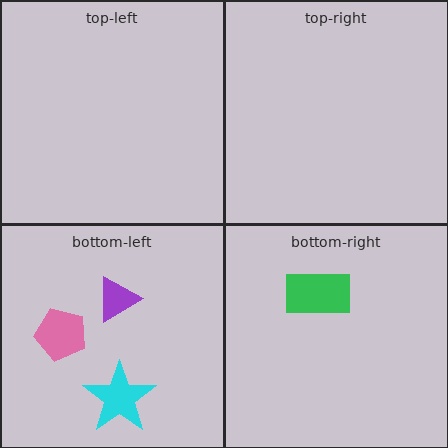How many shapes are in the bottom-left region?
3.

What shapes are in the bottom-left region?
The purple triangle, the pink pentagon, the cyan star.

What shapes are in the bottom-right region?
The green rectangle.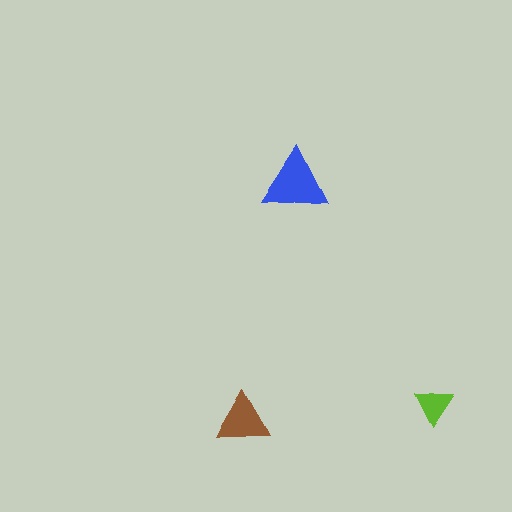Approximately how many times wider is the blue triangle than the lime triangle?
About 1.5 times wider.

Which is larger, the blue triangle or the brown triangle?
The blue one.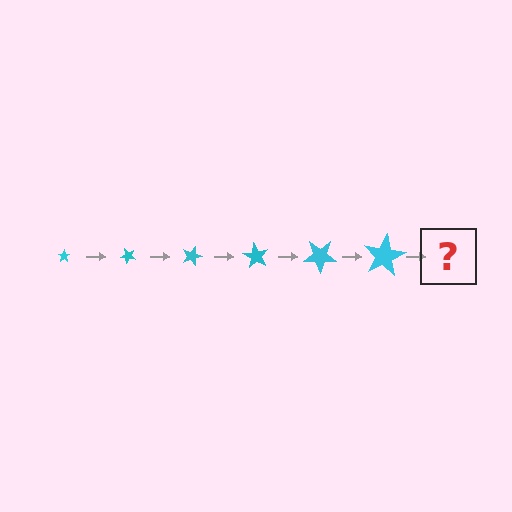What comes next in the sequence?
The next element should be a star, larger than the previous one and rotated 270 degrees from the start.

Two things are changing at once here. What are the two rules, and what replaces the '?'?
The two rules are that the star grows larger each step and it rotates 45 degrees each step. The '?' should be a star, larger than the previous one and rotated 270 degrees from the start.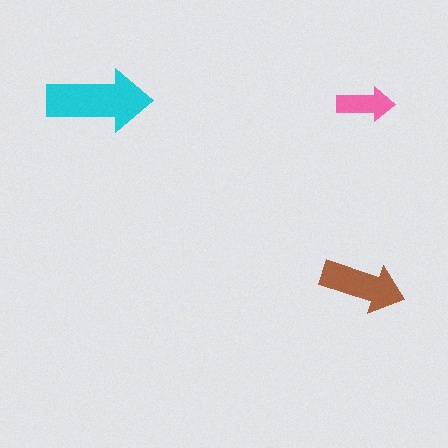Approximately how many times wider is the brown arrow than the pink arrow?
About 1.5 times wider.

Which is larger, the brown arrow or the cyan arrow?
The cyan one.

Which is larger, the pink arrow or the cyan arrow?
The cyan one.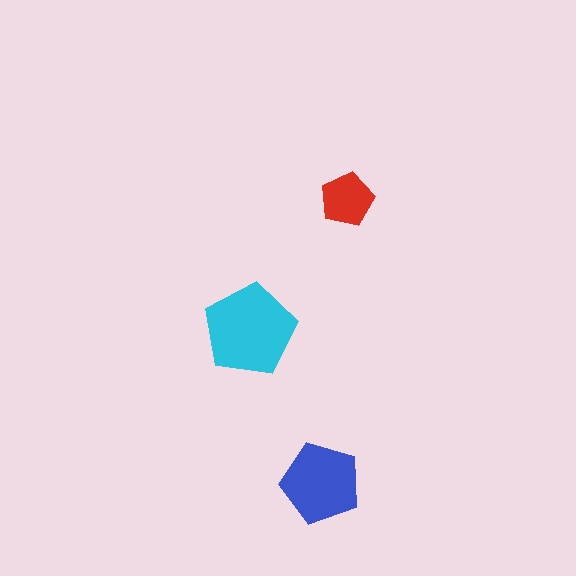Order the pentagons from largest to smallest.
the cyan one, the blue one, the red one.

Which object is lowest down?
The blue pentagon is bottommost.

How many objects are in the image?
There are 3 objects in the image.